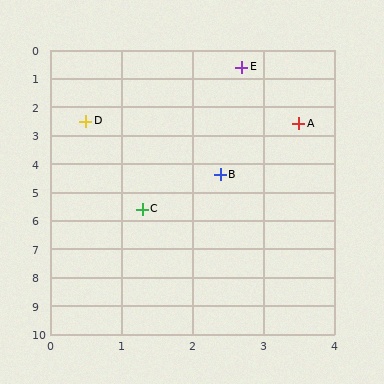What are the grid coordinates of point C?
Point C is at approximately (1.3, 5.6).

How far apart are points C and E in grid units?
Points C and E are about 5.2 grid units apart.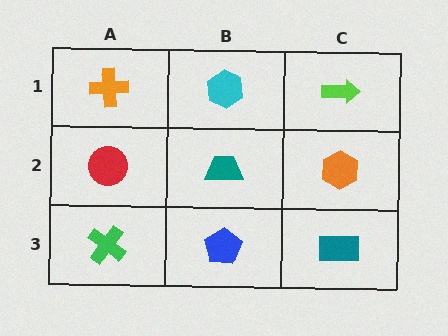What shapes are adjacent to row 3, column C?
An orange hexagon (row 2, column C), a blue pentagon (row 3, column B).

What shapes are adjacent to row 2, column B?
A cyan hexagon (row 1, column B), a blue pentagon (row 3, column B), a red circle (row 2, column A), an orange hexagon (row 2, column C).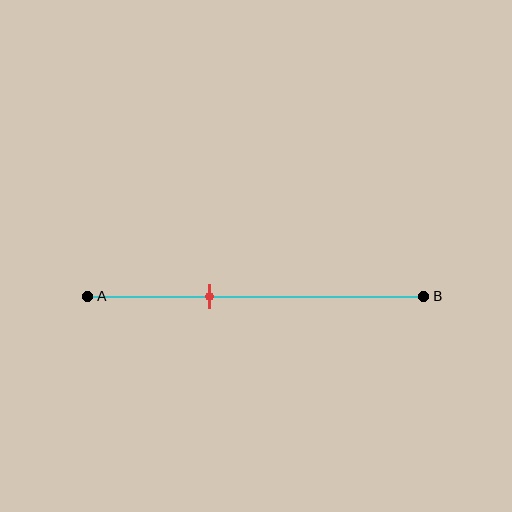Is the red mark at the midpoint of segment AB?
No, the mark is at about 35% from A, not at the 50% midpoint.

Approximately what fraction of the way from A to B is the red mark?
The red mark is approximately 35% of the way from A to B.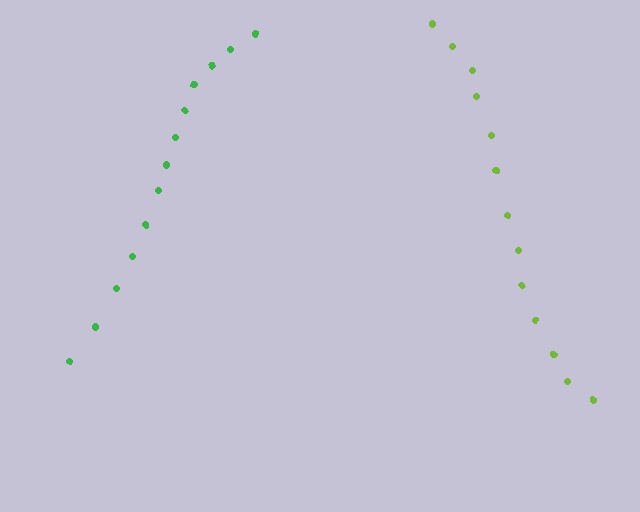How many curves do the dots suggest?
There are 2 distinct paths.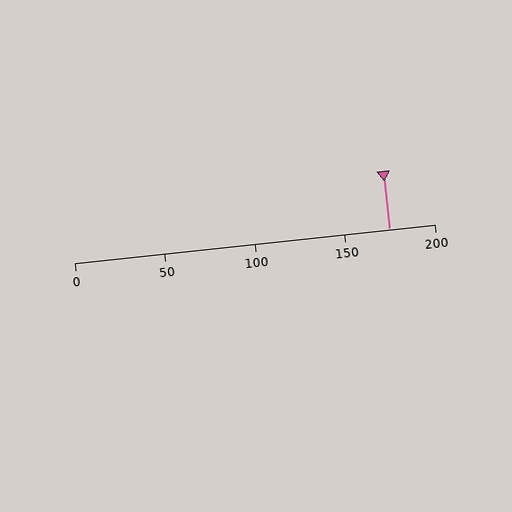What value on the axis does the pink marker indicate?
The marker indicates approximately 175.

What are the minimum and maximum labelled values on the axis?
The axis runs from 0 to 200.